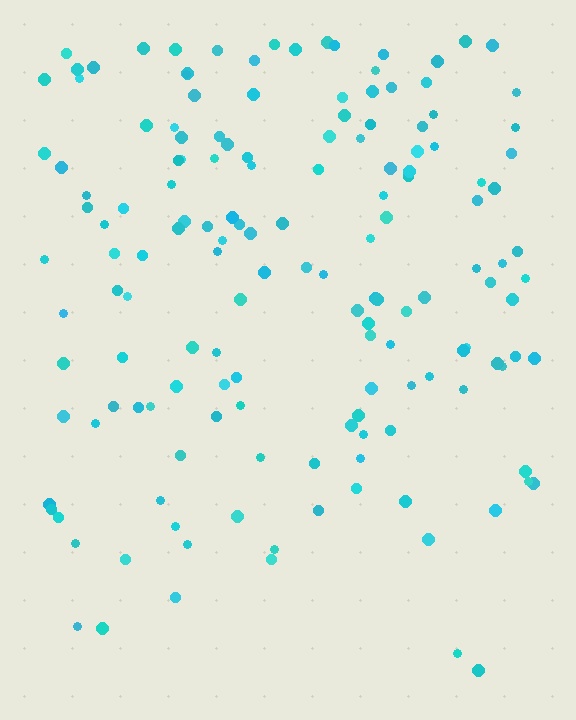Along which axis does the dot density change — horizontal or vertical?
Vertical.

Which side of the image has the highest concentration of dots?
The top.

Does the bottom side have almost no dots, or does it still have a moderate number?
Still a moderate number, just noticeably fewer than the top.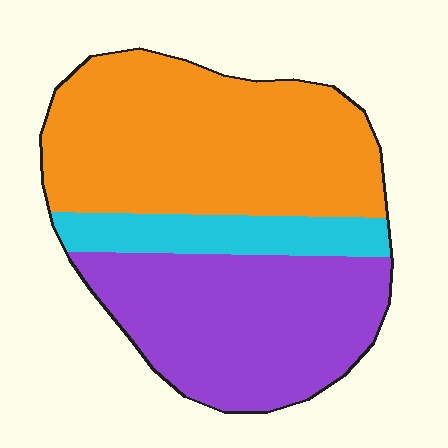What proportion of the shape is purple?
Purple covers about 40% of the shape.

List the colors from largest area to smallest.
From largest to smallest: orange, purple, cyan.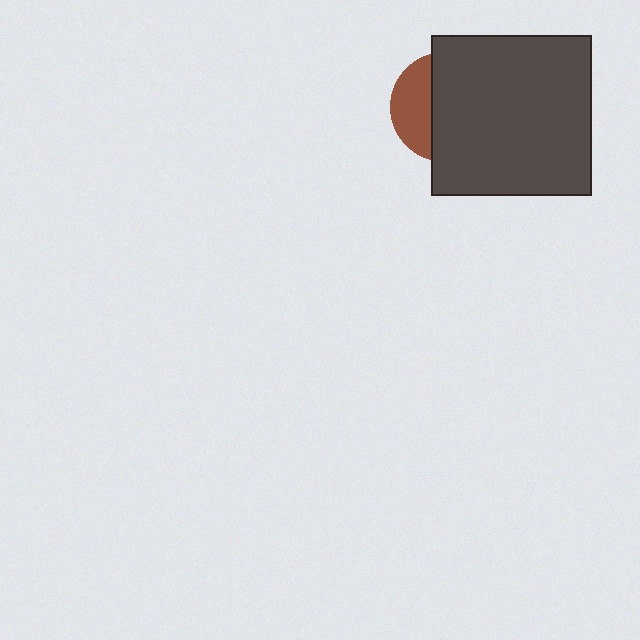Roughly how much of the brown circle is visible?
A small part of it is visible (roughly 35%).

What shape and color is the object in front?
The object in front is a dark gray square.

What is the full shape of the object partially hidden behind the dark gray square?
The partially hidden object is a brown circle.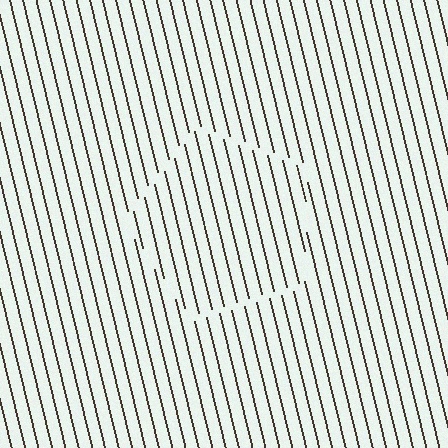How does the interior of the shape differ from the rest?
The interior of the shape contains the same grating, shifted by half a period — the contour is defined by the phase discontinuity where line-ends from the inner and outer gratings abut.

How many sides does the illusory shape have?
5 sides — the line-ends trace a pentagon.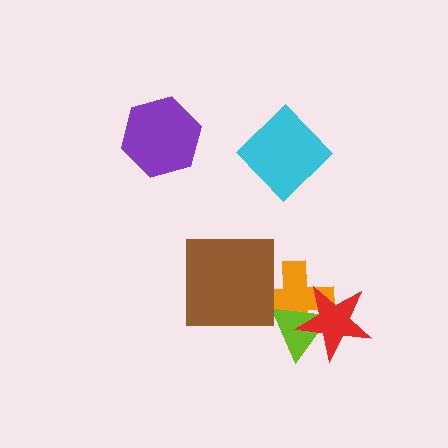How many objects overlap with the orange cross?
3 objects overlap with the orange cross.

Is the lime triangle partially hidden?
Yes, it is partially covered by another shape.